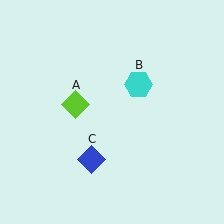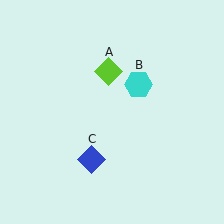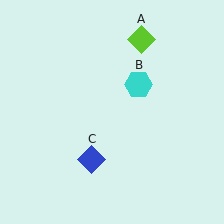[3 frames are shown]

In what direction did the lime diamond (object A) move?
The lime diamond (object A) moved up and to the right.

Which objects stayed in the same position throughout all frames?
Cyan hexagon (object B) and blue diamond (object C) remained stationary.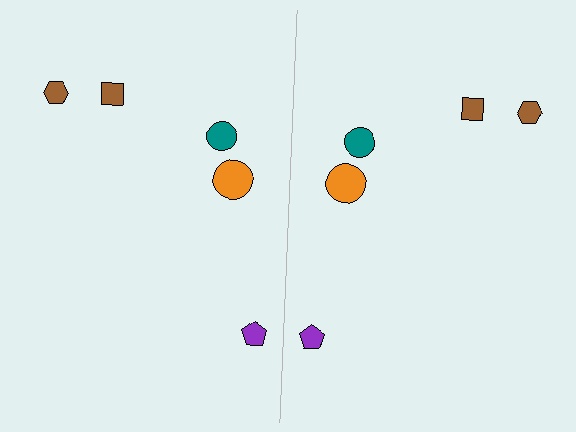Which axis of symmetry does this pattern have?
The pattern has a vertical axis of symmetry running through the center of the image.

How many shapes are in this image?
There are 10 shapes in this image.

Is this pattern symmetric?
Yes, this pattern has bilateral (reflection) symmetry.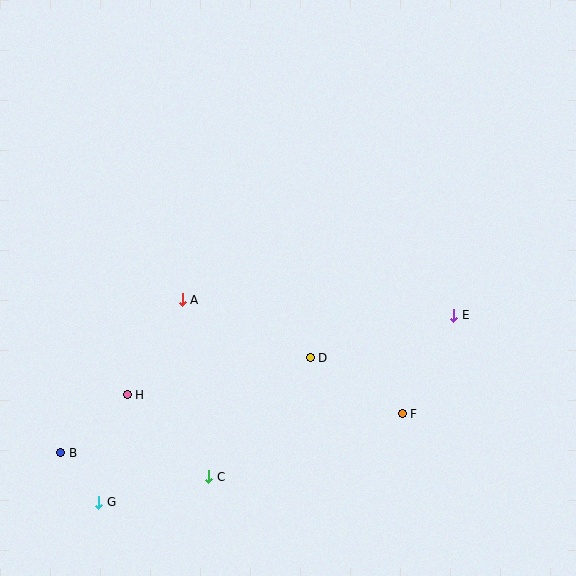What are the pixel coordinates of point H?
Point H is at (127, 395).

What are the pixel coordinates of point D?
Point D is at (310, 358).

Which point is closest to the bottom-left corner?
Point G is closest to the bottom-left corner.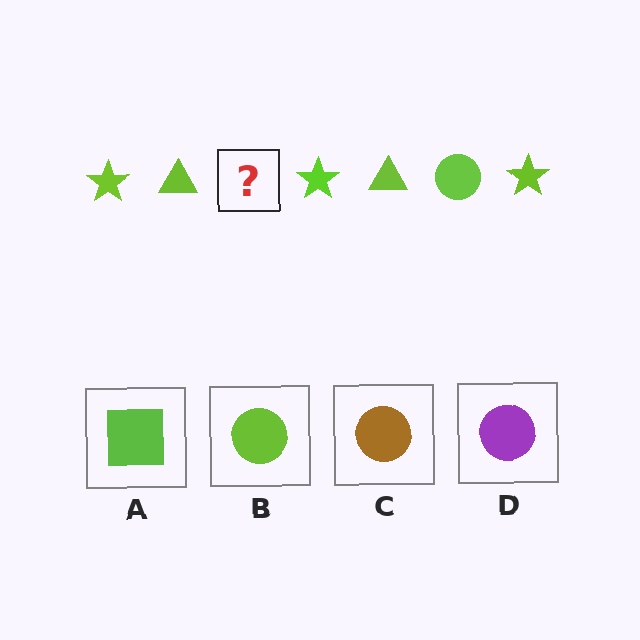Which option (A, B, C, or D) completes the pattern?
B.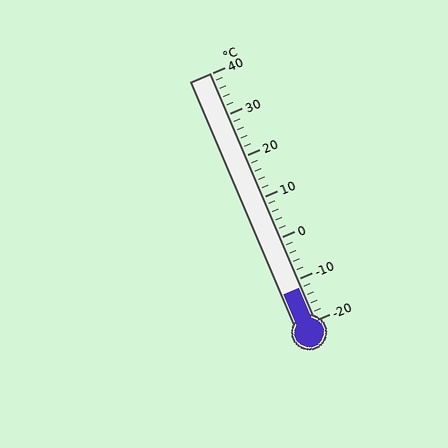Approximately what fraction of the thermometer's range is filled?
The thermometer is filled to approximately 15% of its range.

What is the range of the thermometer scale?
The thermometer scale ranges from -20°C to 40°C.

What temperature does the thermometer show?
The thermometer shows approximately -12°C.